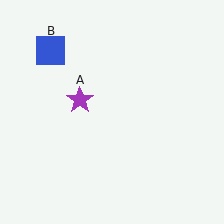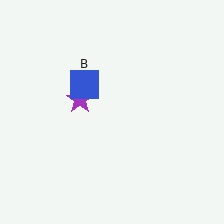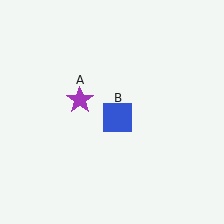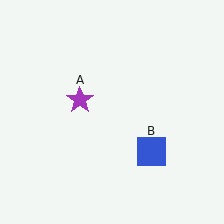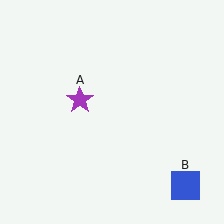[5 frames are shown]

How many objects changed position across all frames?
1 object changed position: blue square (object B).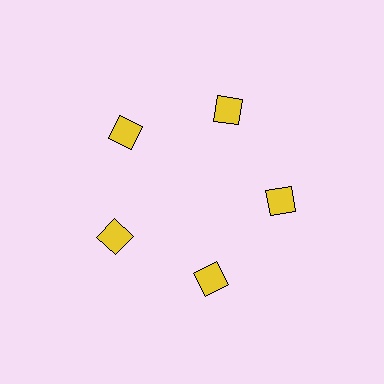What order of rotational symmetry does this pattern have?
This pattern has 5-fold rotational symmetry.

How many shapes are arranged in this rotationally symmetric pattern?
There are 5 shapes, arranged in 5 groups of 1.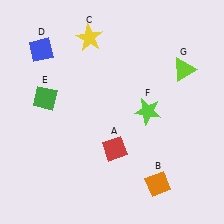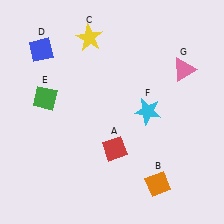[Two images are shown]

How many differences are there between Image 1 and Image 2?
There are 2 differences between the two images.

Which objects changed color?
F changed from lime to cyan. G changed from lime to pink.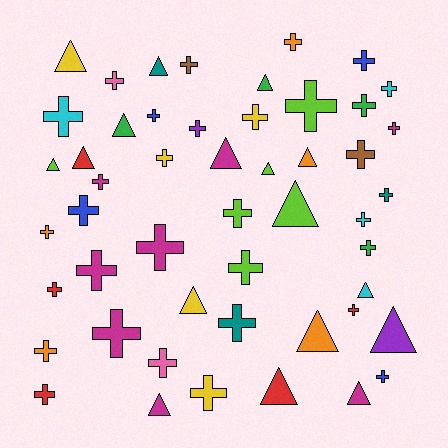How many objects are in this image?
There are 50 objects.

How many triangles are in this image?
There are 17 triangles.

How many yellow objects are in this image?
There are 5 yellow objects.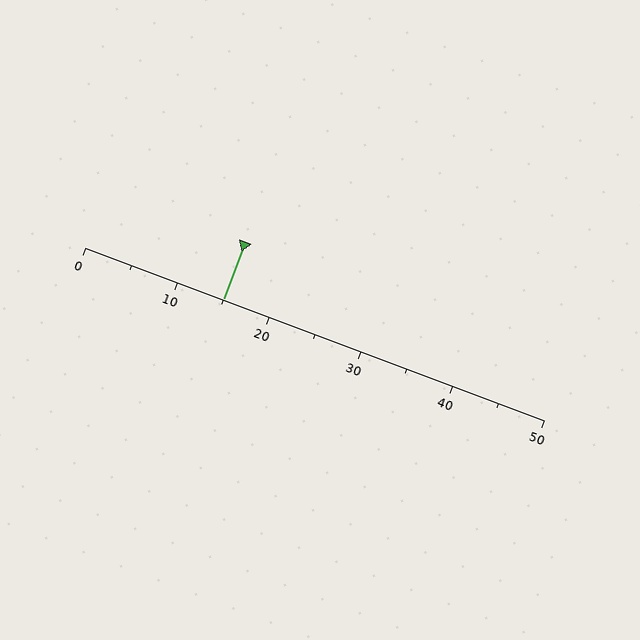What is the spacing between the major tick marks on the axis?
The major ticks are spaced 10 apart.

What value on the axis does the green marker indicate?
The marker indicates approximately 15.